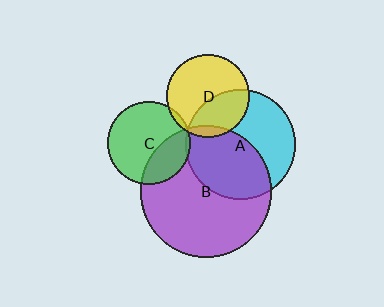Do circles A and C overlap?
Yes.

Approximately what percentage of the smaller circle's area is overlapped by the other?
Approximately 5%.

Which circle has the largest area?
Circle B (purple).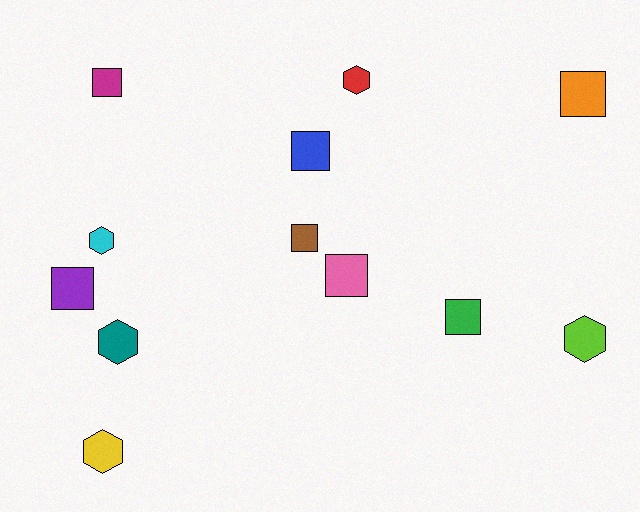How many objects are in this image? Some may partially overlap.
There are 12 objects.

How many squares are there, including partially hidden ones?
There are 7 squares.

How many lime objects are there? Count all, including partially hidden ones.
There is 1 lime object.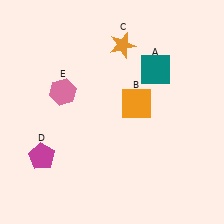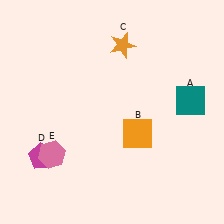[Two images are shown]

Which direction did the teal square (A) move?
The teal square (A) moved right.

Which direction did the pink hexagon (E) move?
The pink hexagon (E) moved down.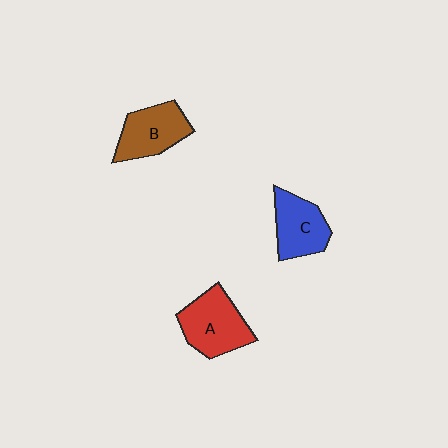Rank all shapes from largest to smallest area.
From largest to smallest: A (red), B (brown), C (blue).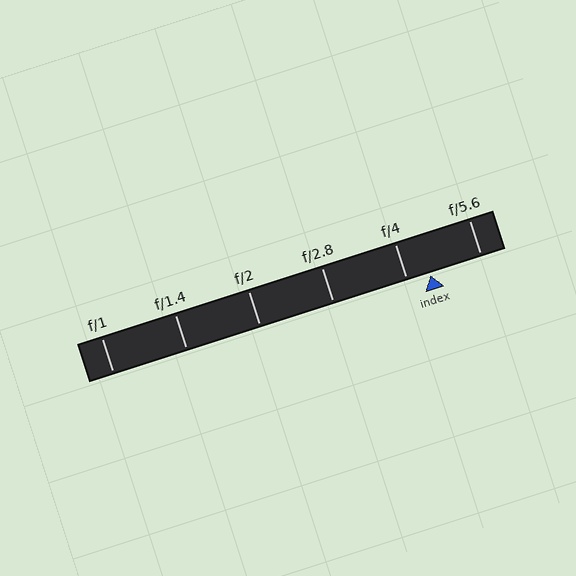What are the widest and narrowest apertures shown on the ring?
The widest aperture shown is f/1 and the narrowest is f/5.6.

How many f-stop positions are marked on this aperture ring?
There are 6 f-stop positions marked.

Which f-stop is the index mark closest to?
The index mark is closest to f/4.